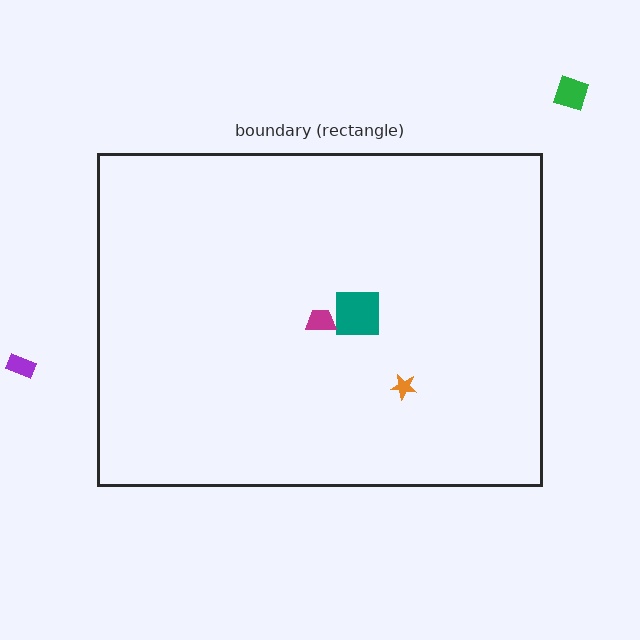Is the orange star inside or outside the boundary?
Inside.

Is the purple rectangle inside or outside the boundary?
Outside.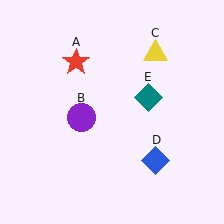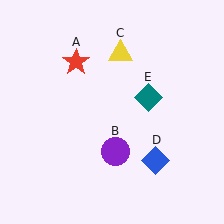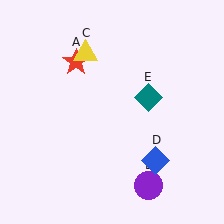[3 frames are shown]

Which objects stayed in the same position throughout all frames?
Red star (object A) and blue diamond (object D) and teal diamond (object E) remained stationary.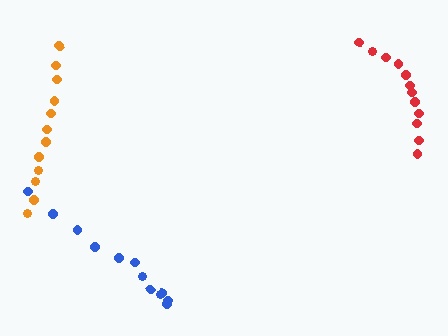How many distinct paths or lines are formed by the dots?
There are 3 distinct paths.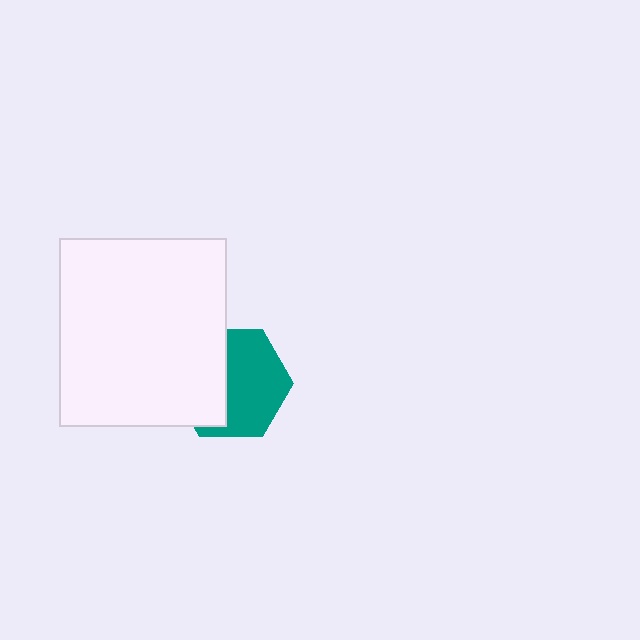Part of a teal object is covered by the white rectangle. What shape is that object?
It is a hexagon.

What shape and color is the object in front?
The object in front is a white rectangle.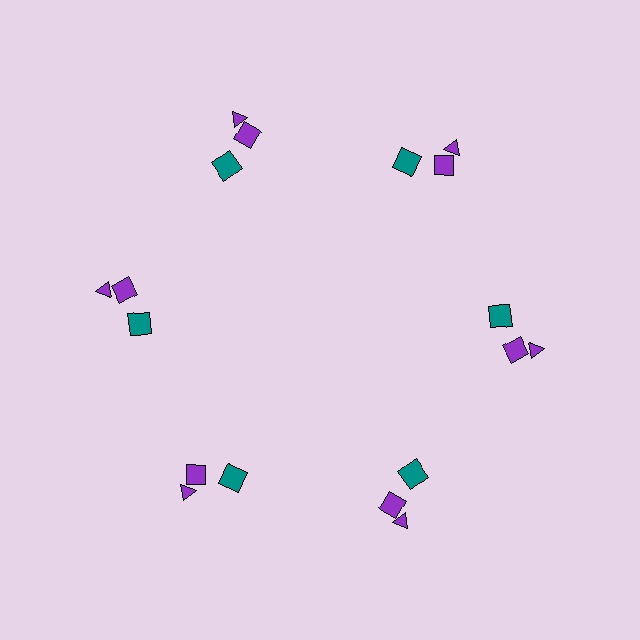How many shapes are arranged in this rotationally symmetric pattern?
There are 18 shapes, arranged in 6 groups of 3.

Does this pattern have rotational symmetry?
Yes, this pattern has 6-fold rotational symmetry. It looks the same after rotating 60 degrees around the center.